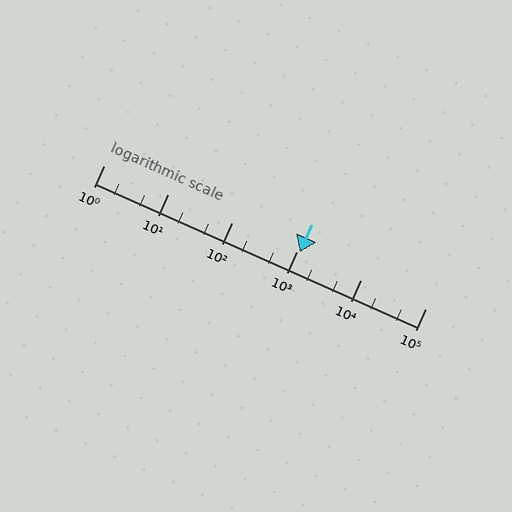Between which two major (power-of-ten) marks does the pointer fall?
The pointer is between 1000 and 10000.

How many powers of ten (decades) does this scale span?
The scale spans 5 decades, from 1 to 100000.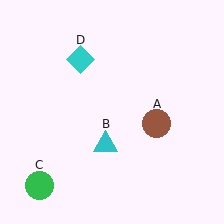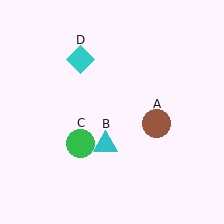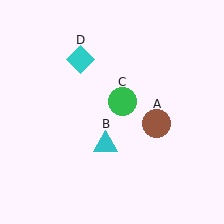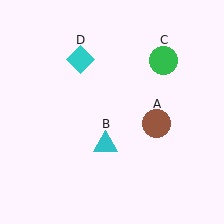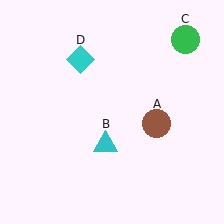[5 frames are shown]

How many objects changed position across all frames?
1 object changed position: green circle (object C).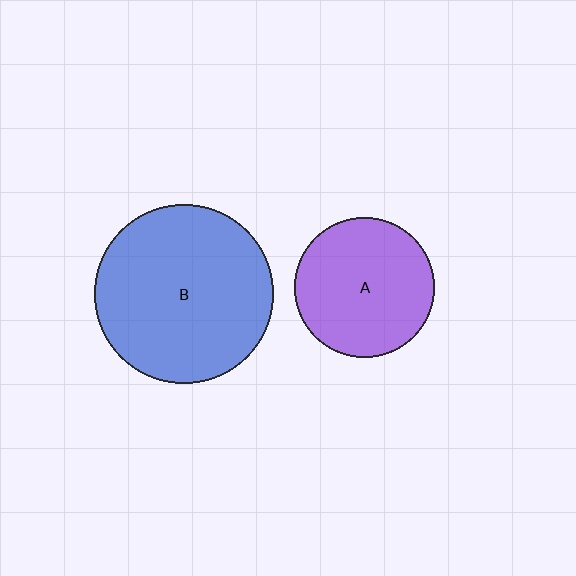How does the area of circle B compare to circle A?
Approximately 1.6 times.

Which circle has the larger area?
Circle B (blue).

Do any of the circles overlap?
No, none of the circles overlap.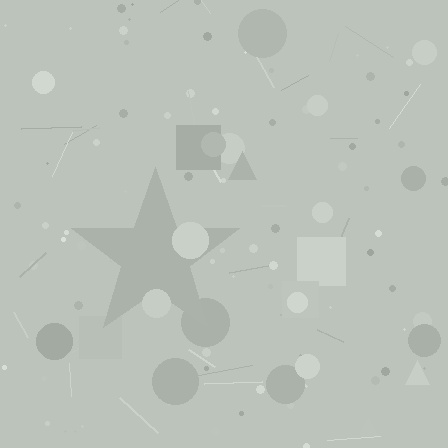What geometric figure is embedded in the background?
A star is embedded in the background.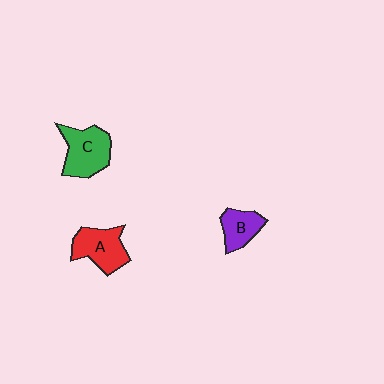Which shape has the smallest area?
Shape B (purple).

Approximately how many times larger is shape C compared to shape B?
Approximately 1.6 times.